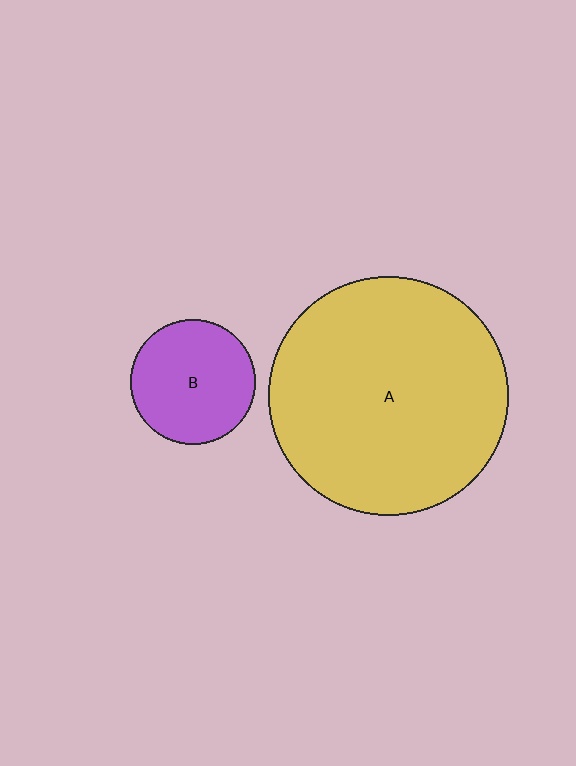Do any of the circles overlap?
No, none of the circles overlap.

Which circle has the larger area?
Circle A (yellow).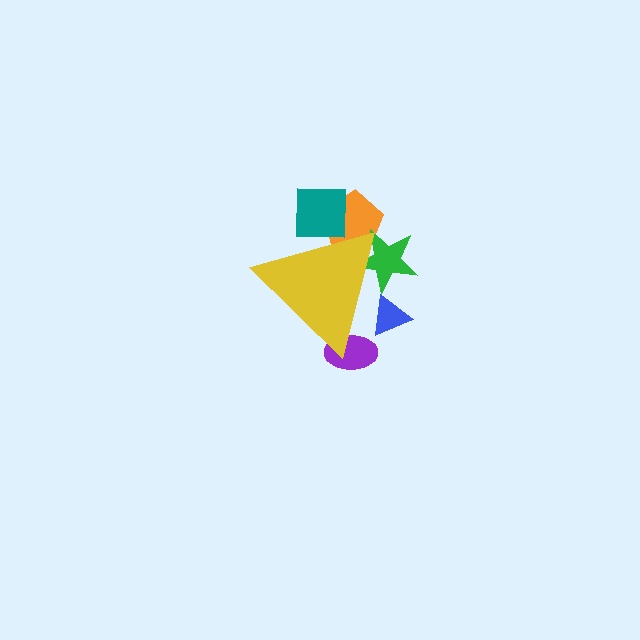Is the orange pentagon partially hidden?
Yes, the orange pentagon is partially hidden behind the yellow triangle.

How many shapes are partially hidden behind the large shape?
5 shapes are partially hidden.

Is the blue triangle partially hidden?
Yes, the blue triangle is partially hidden behind the yellow triangle.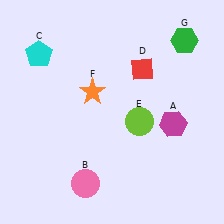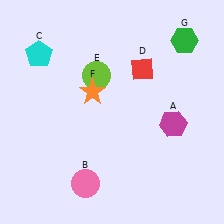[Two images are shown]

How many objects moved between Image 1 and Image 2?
1 object moved between the two images.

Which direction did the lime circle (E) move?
The lime circle (E) moved up.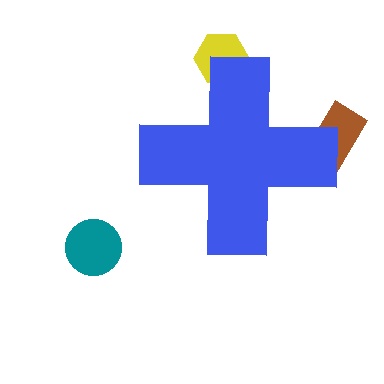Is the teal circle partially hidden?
No, the teal circle is fully visible.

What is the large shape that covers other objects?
A blue cross.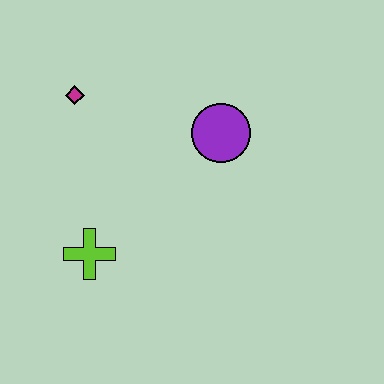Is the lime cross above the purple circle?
No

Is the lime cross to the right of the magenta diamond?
Yes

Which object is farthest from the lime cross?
The purple circle is farthest from the lime cross.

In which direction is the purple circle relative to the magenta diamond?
The purple circle is to the right of the magenta diamond.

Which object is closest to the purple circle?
The magenta diamond is closest to the purple circle.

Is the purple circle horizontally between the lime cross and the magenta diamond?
No